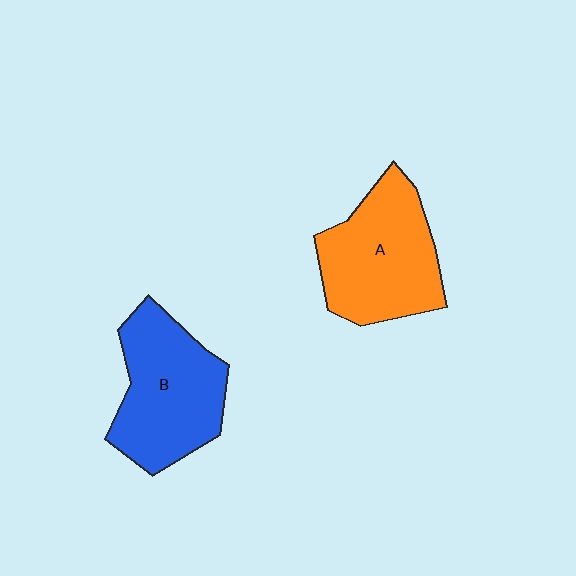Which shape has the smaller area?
Shape A (orange).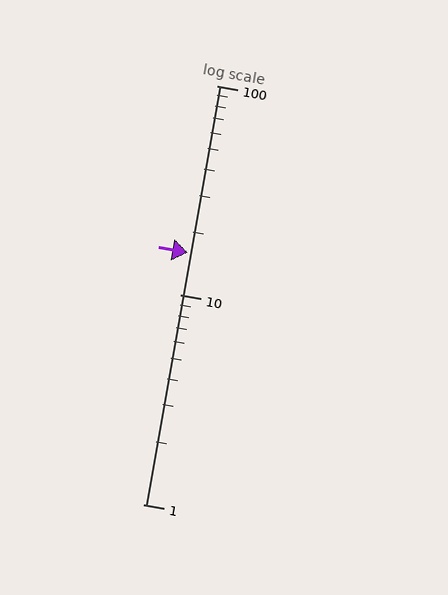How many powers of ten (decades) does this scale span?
The scale spans 2 decades, from 1 to 100.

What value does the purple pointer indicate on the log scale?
The pointer indicates approximately 16.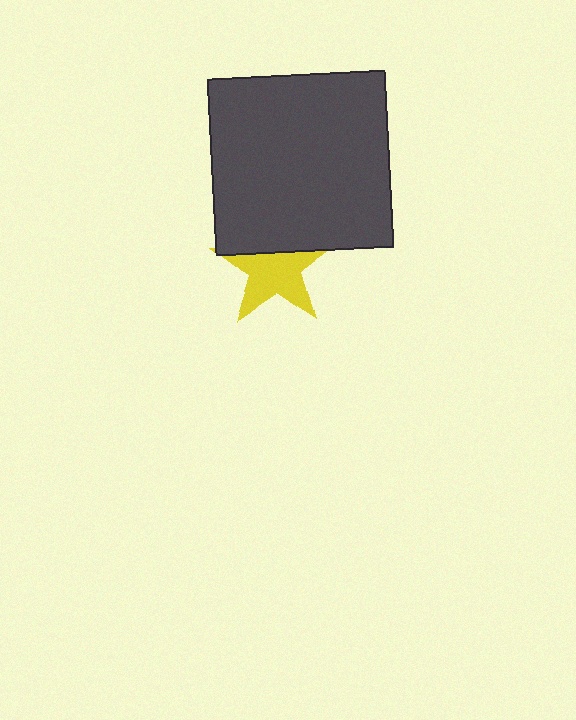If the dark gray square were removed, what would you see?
You would see the complete yellow star.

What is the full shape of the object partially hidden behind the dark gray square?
The partially hidden object is a yellow star.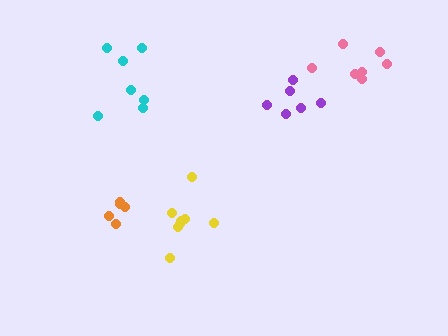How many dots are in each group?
Group 1: 7 dots, Group 2: 6 dots, Group 3: 8 dots, Group 4: 7 dots, Group 5: 5 dots (33 total).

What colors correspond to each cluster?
The clusters are colored: pink, purple, yellow, cyan, orange.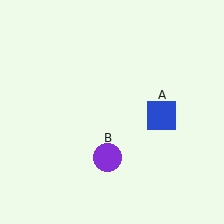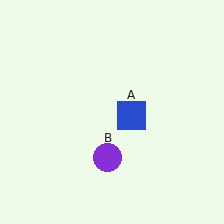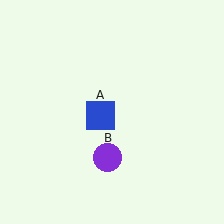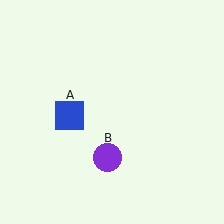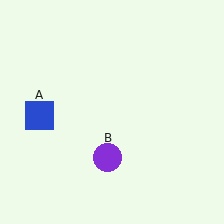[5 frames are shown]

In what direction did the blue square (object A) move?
The blue square (object A) moved left.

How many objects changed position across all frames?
1 object changed position: blue square (object A).